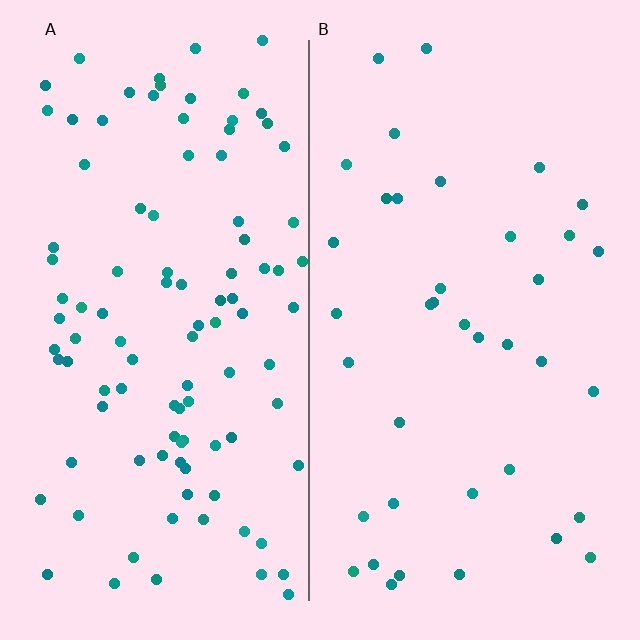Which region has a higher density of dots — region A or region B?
A (the left).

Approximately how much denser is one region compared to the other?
Approximately 2.6× — region A over region B.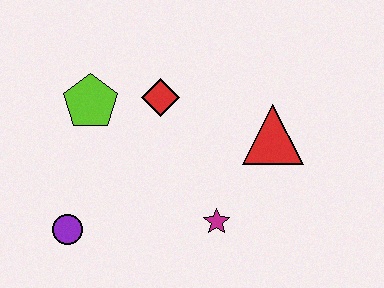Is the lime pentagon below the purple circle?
No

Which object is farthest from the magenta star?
The lime pentagon is farthest from the magenta star.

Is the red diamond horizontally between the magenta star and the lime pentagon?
Yes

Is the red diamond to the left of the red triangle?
Yes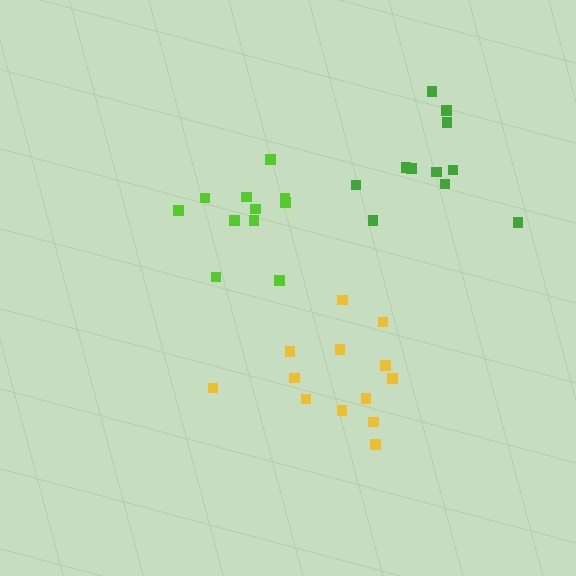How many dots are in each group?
Group 1: 11 dots, Group 2: 13 dots, Group 3: 11 dots (35 total).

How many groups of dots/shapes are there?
There are 3 groups.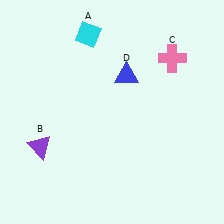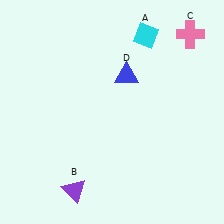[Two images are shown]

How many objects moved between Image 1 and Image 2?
3 objects moved between the two images.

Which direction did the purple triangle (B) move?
The purple triangle (B) moved down.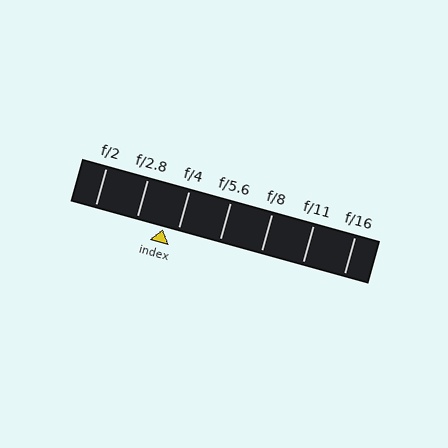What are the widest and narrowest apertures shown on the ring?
The widest aperture shown is f/2 and the narrowest is f/16.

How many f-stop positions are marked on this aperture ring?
There are 7 f-stop positions marked.